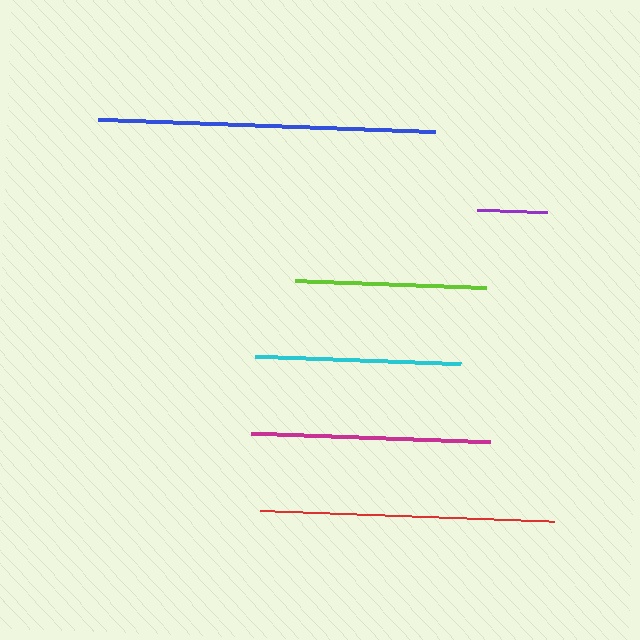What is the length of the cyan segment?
The cyan segment is approximately 207 pixels long.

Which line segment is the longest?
The blue line is the longest at approximately 337 pixels.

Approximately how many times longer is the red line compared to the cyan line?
The red line is approximately 1.4 times the length of the cyan line.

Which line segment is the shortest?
The purple line is the shortest at approximately 70 pixels.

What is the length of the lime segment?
The lime segment is approximately 191 pixels long.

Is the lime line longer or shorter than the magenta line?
The magenta line is longer than the lime line.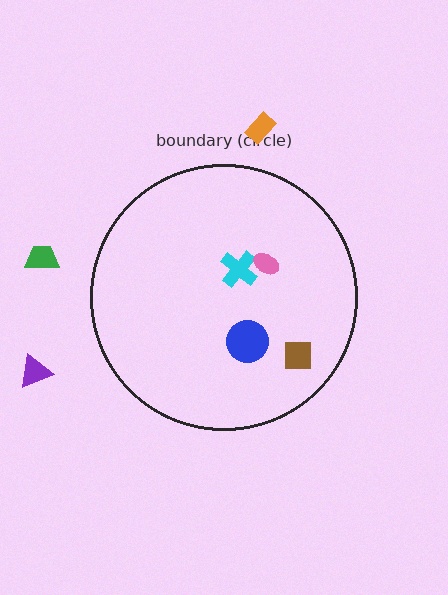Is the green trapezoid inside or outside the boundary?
Outside.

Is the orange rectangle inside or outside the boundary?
Outside.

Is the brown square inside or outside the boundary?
Inside.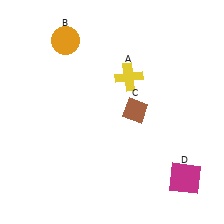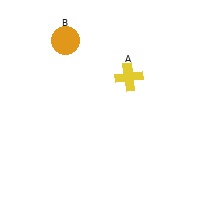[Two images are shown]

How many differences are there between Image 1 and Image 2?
There are 2 differences between the two images.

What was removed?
The brown diamond (C), the magenta square (D) were removed in Image 2.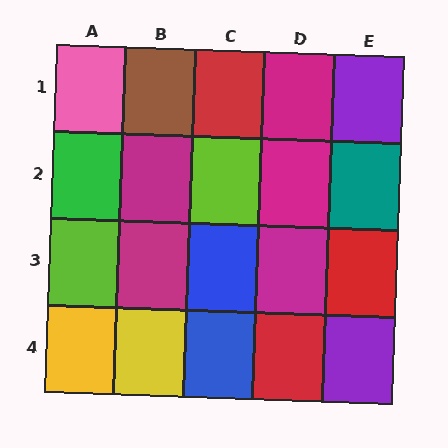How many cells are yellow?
2 cells are yellow.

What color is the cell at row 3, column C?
Blue.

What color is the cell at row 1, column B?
Brown.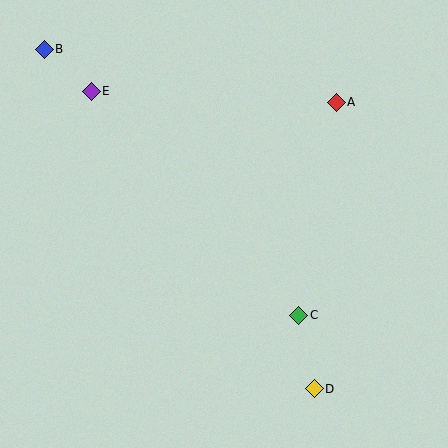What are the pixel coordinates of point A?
Point A is at (336, 102).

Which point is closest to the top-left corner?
Point B is closest to the top-left corner.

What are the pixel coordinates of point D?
Point D is at (314, 389).